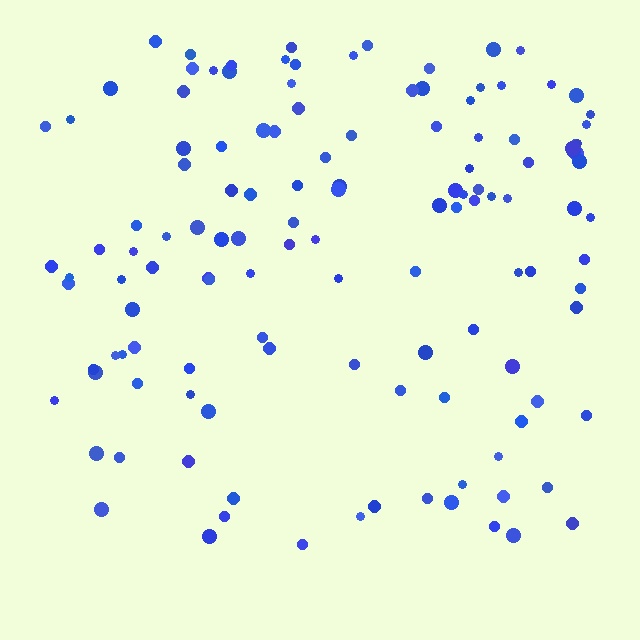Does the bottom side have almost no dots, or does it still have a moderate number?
Still a moderate number, just noticeably fewer than the top.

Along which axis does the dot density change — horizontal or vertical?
Vertical.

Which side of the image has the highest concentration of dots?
The top.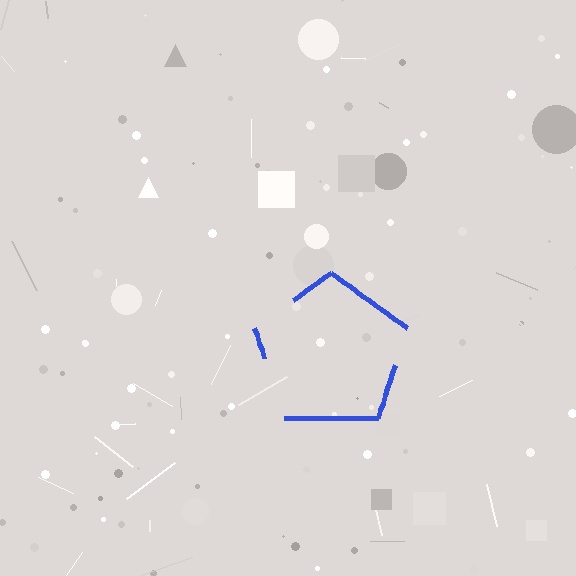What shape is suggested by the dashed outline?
The dashed outline suggests a pentagon.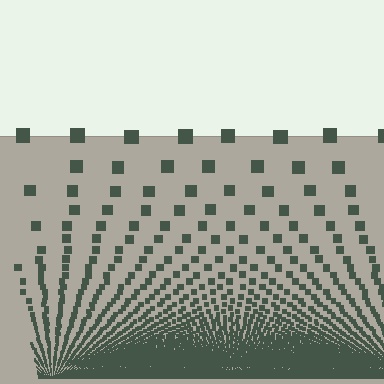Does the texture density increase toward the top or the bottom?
Density increases toward the bottom.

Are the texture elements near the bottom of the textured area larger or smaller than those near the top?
Smaller. The gradient is inverted — elements near the bottom are smaller and denser.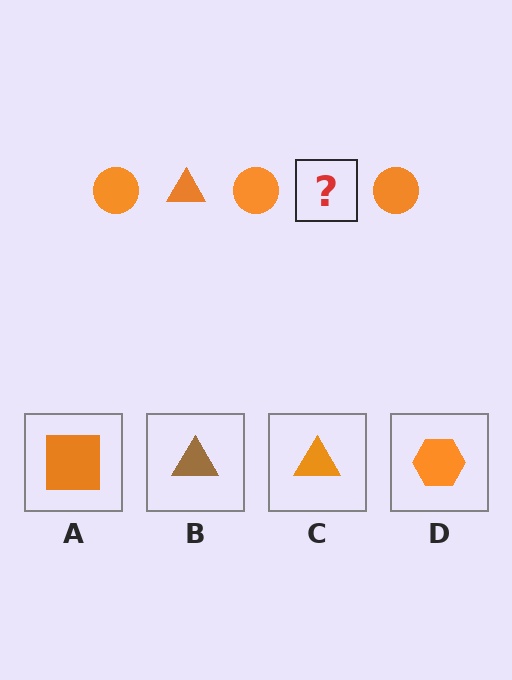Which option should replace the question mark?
Option C.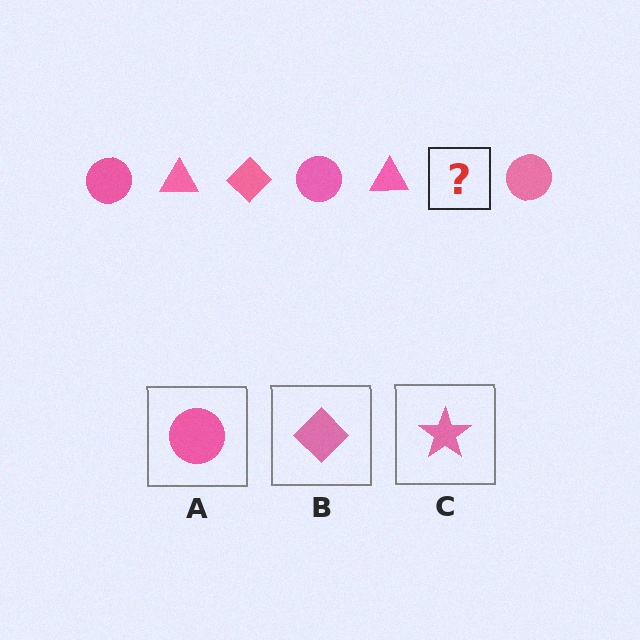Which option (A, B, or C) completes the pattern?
B.